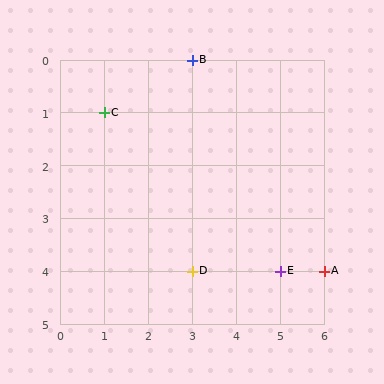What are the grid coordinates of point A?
Point A is at grid coordinates (6, 4).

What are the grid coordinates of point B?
Point B is at grid coordinates (3, 0).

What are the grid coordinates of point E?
Point E is at grid coordinates (5, 4).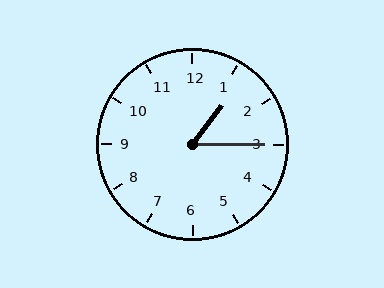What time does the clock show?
1:15.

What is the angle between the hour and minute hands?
Approximately 52 degrees.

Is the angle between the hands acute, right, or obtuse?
It is acute.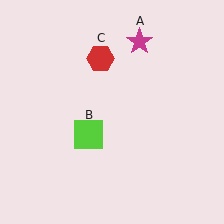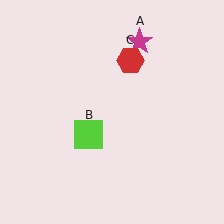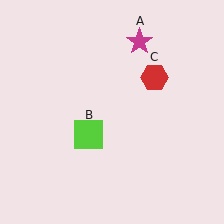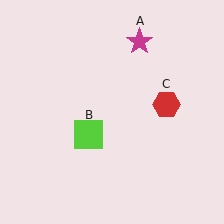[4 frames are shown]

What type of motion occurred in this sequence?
The red hexagon (object C) rotated clockwise around the center of the scene.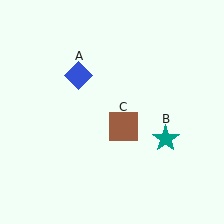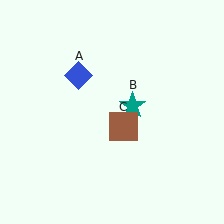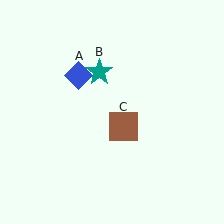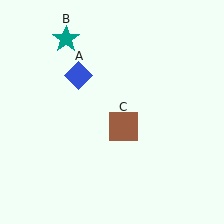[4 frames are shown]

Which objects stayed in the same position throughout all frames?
Blue diamond (object A) and brown square (object C) remained stationary.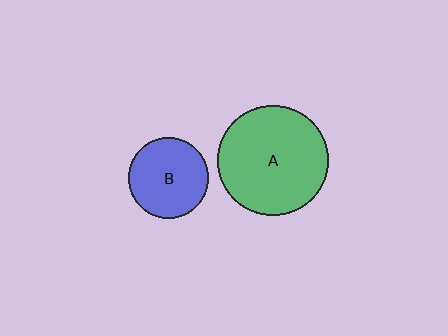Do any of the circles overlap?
No, none of the circles overlap.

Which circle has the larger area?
Circle A (green).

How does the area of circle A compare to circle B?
Approximately 1.9 times.